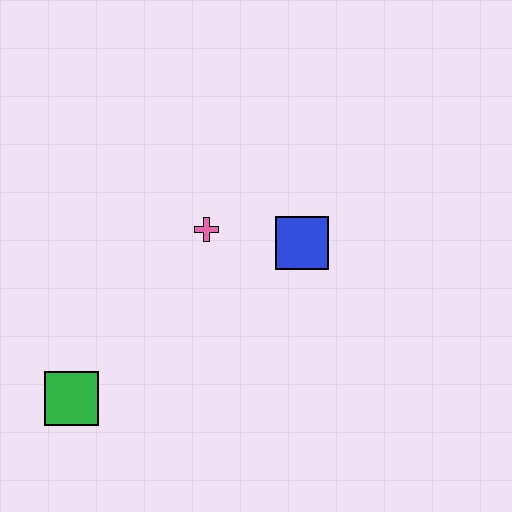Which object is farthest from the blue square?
The green square is farthest from the blue square.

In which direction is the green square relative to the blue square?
The green square is to the left of the blue square.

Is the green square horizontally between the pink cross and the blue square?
No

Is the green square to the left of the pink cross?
Yes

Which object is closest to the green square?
The pink cross is closest to the green square.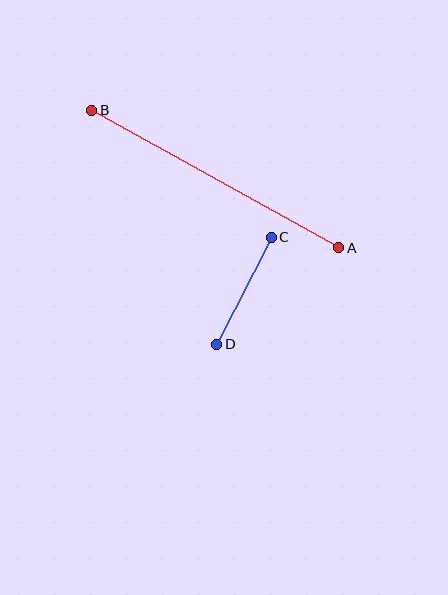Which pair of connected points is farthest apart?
Points A and B are farthest apart.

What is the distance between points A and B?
The distance is approximately 283 pixels.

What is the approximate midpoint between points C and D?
The midpoint is at approximately (244, 291) pixels.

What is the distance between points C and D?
The distance is approximately 120 pixels.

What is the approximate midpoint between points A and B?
The midpoint is at approximately (215, 179) pixels.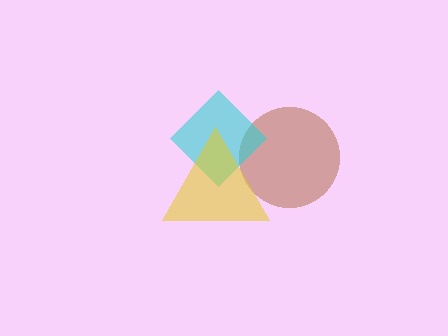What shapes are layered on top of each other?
The layered shapes are: a brown circle, a cyan diamond, a yellow triangle.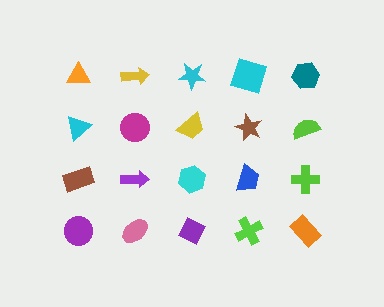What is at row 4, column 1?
A purple circle.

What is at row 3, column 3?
A cyan hexagon.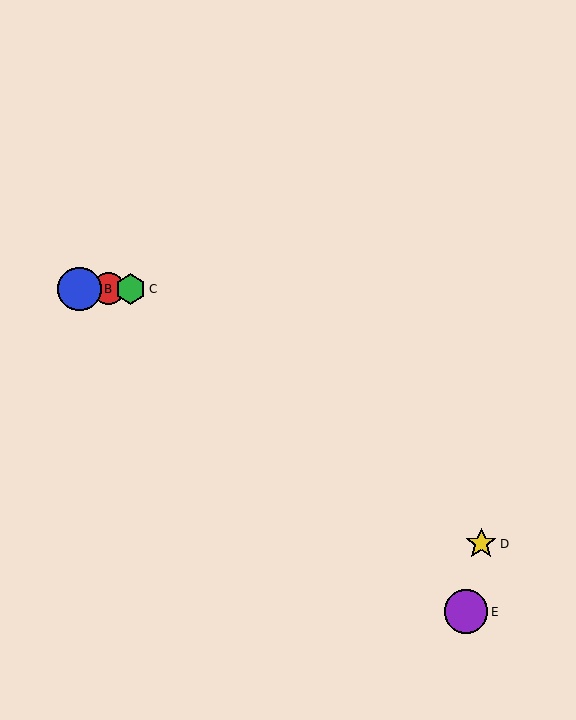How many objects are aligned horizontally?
3 objects (A, B, C) are aligned horizontally.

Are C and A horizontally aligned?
Yes, both are at y≈289.